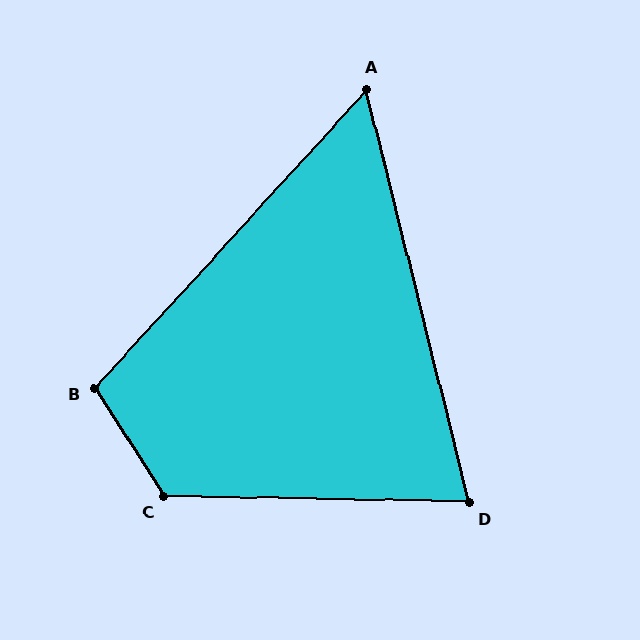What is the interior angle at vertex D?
Approximately 75 degrees (acute).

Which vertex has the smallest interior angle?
A, at approximately 56 degrees.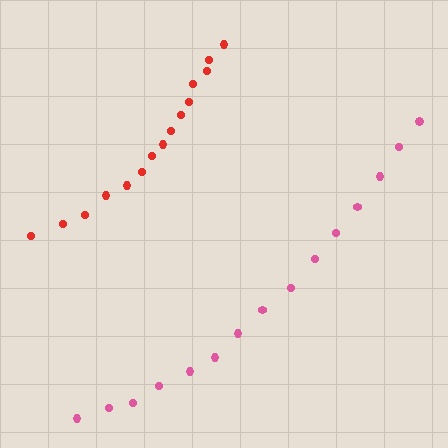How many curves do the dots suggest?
There are 2 distinct paths.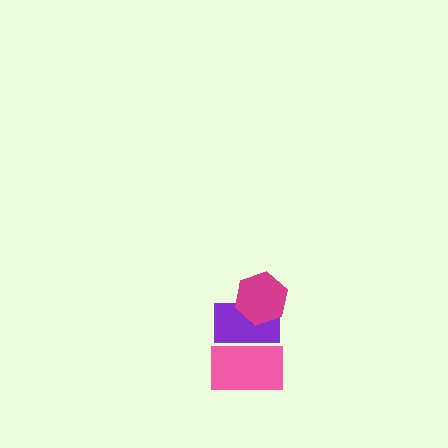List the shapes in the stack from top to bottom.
From top to bottom: the magenta hexagon, the purple rectangle, the pink rectangle.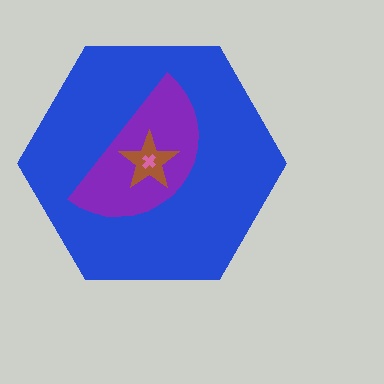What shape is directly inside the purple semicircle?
The brown star.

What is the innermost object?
The pink cross.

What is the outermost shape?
The blue hexagon.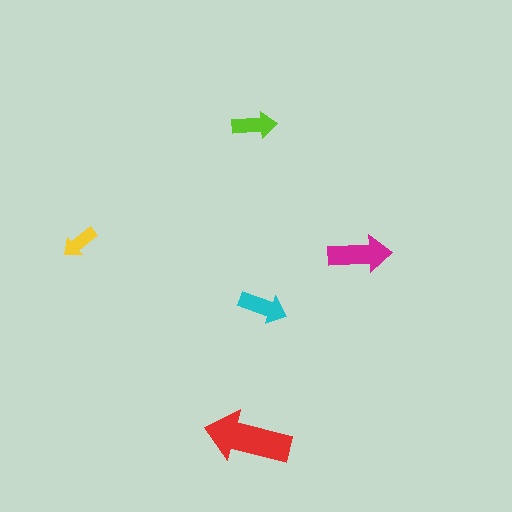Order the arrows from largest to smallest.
the red one, the magenta one, the cyan one, the lime one, the yellow one.